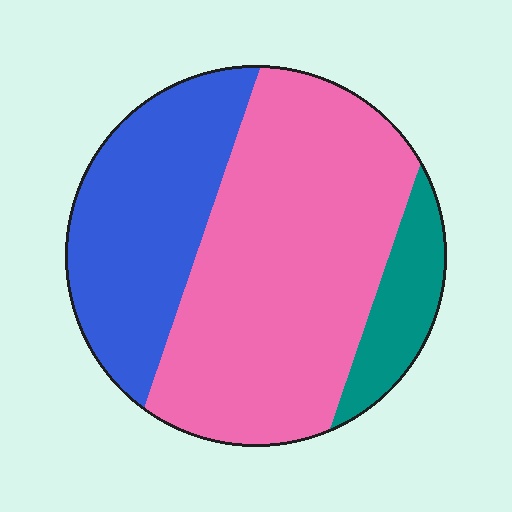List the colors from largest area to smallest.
From largest to smallest: pink, blue, teal.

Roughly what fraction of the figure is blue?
Blue covers around 30% of the figure.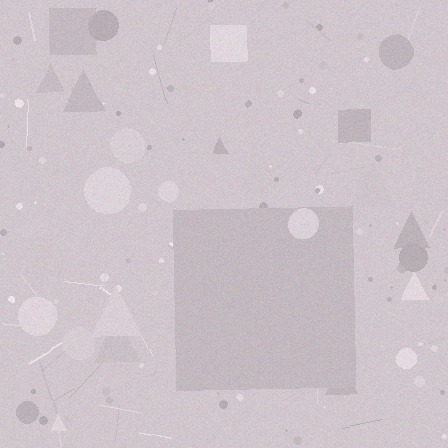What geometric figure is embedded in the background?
A square is embedded in the background.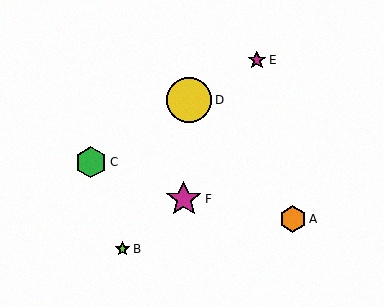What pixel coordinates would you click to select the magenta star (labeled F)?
Click at (184, 199) to select the magenta star F.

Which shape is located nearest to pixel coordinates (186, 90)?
The yellow circle (labeled D) at (189, 100) is nearest to that location.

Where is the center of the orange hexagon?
The center of the orange hexagon is at (293, 219).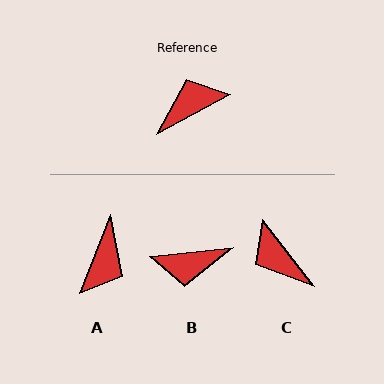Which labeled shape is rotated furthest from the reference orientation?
B, about 157 degrees away.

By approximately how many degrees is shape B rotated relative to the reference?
Approximately 157 degrees counter-clockwise.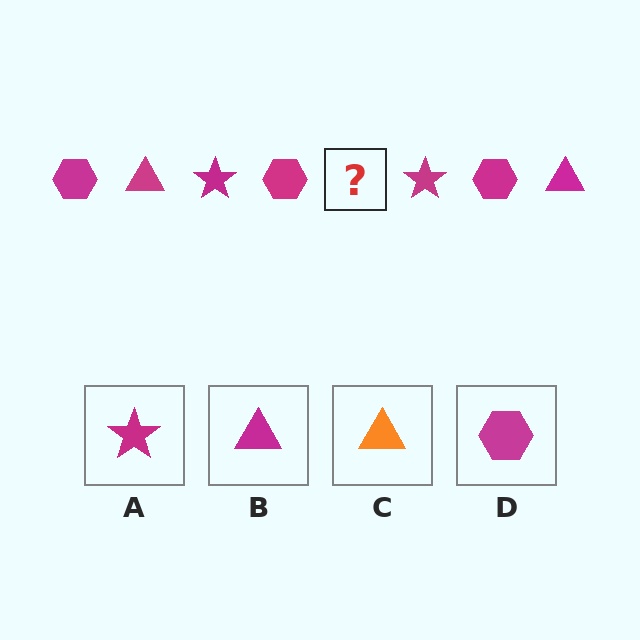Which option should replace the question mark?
Option B.